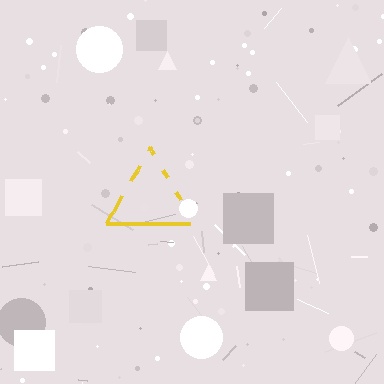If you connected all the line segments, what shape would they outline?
They would outline a triangle.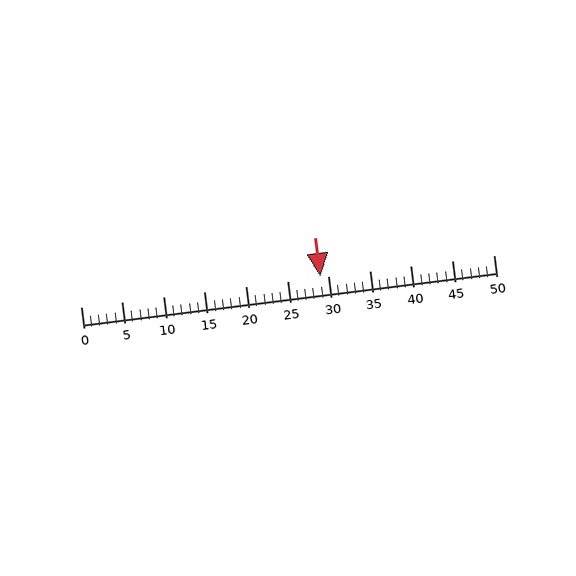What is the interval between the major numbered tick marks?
The major tick marks are spaced 5 units apart.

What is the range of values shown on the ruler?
The ruler shows values from 0 to 50.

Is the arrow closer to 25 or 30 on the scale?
The arrow is closer to 30.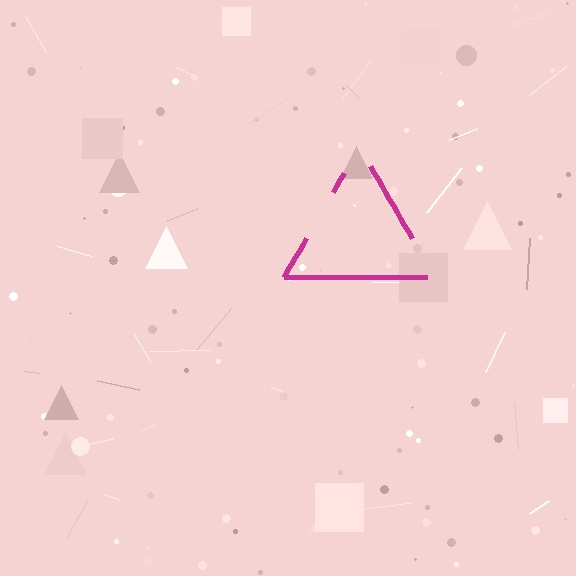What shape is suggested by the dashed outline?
The dashed outline suggests a triangle.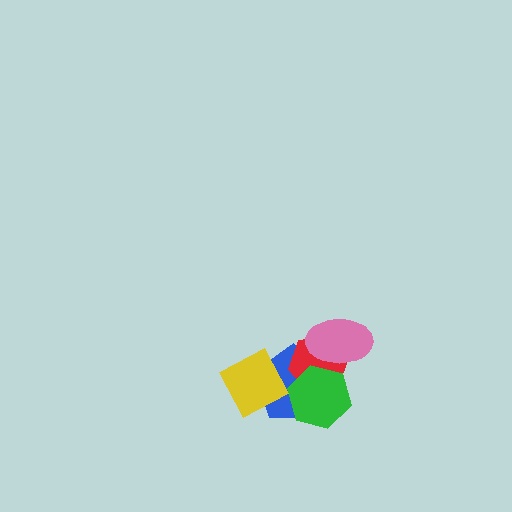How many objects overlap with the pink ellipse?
3 objects overlap with the pink ellipse.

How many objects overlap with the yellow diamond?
1 object overlaps with the yellow diamond.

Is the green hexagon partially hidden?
No, no other shape covers it.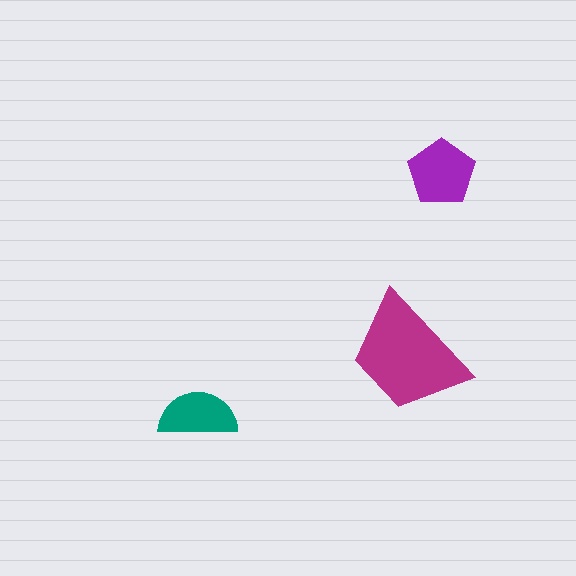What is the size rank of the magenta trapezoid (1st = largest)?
1st.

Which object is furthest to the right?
The purple pentagon is rightmost.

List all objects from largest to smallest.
The magenta trapezoid, the purple pentagon, the teal semicircle.